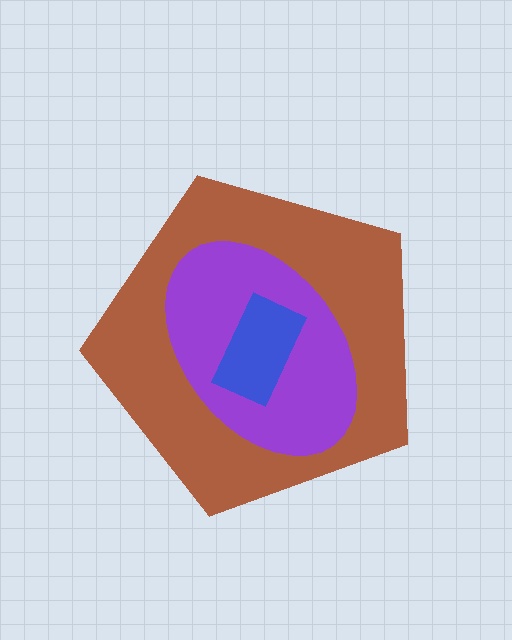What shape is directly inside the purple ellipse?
The blue rectangle.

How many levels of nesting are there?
3.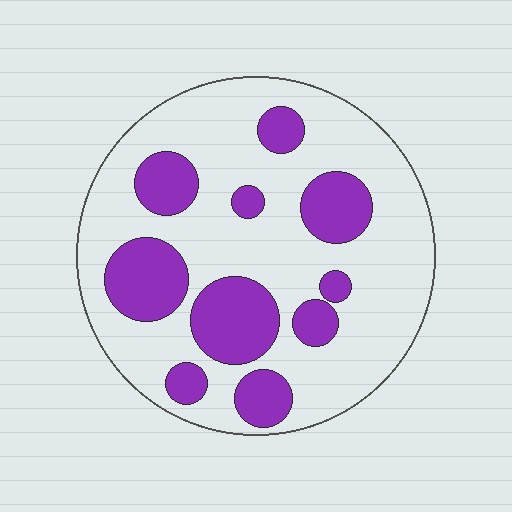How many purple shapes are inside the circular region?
10.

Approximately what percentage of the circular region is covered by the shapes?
Approximately 30%.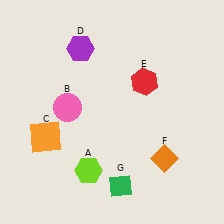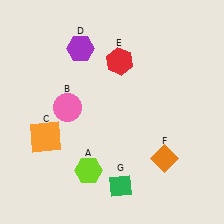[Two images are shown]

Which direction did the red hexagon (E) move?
The red hexagon (E) moved left.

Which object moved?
The red hexagon (E) moved left.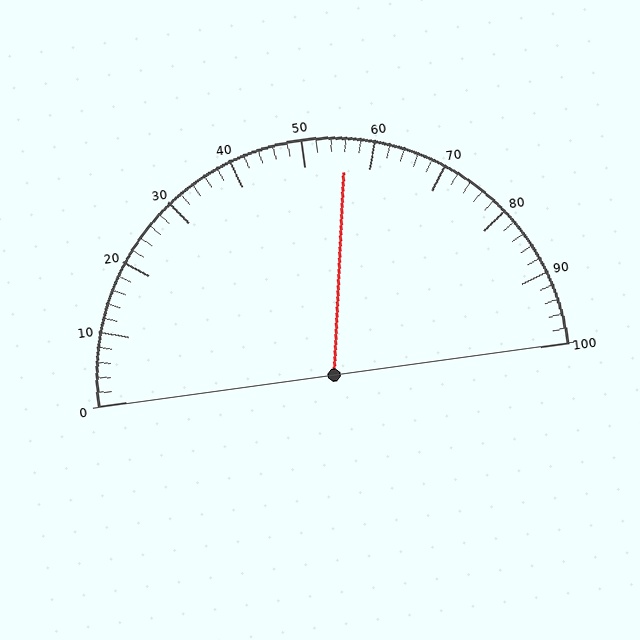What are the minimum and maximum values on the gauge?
The gauge ranges from 0 to 100.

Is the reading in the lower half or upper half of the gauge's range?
The reading is in the upper half of the range (0 to 100).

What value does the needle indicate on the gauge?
The needle indicates approximately 56.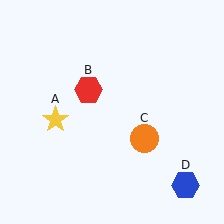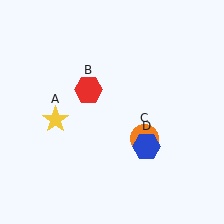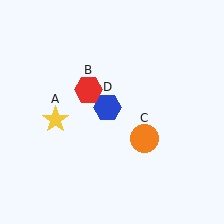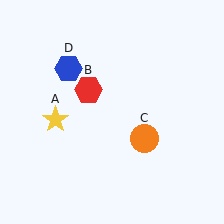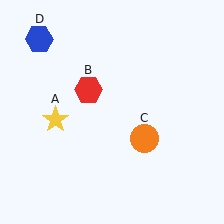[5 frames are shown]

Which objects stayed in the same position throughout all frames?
Yellow star (object A) and red hexagon (object B) and orange circle (object C) remained stationary.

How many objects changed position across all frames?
1 object changed position: blue hexagon (object D).